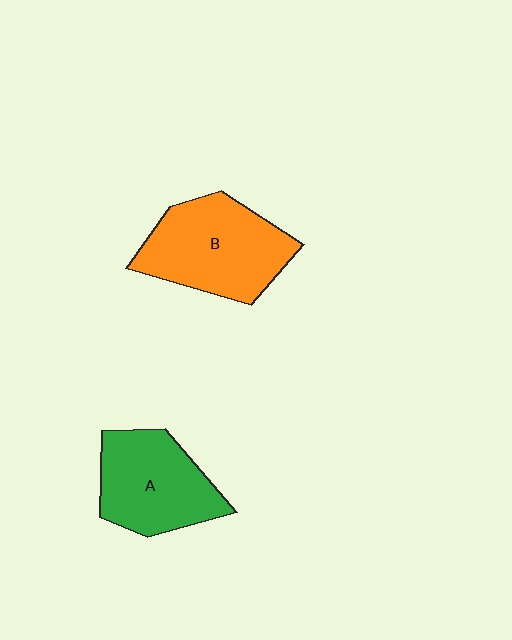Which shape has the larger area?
Shape B (orange).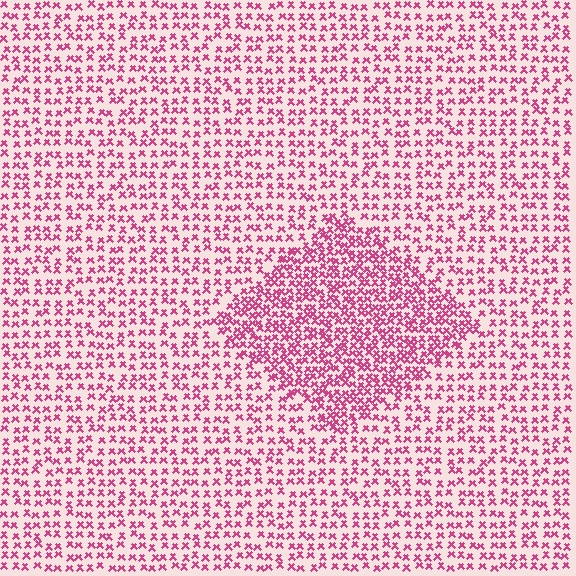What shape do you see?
I see a diamond.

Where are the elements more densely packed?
The elements are more densely packed inside the diamond boundary.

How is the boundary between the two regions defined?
The boundary is defined by a change in element density (approximately 1.9x ratio). All elements are the same color, size, and shape.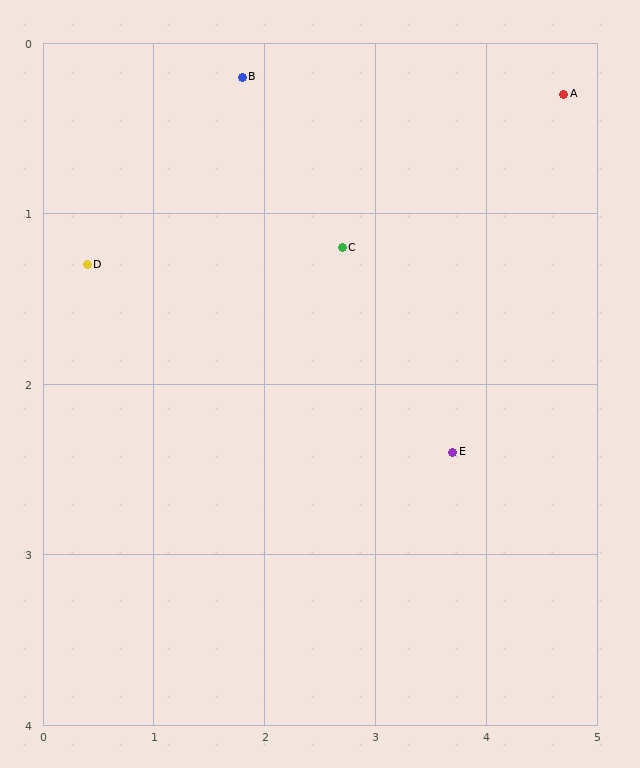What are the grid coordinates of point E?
Point E is at approximately (3.7, 2.4).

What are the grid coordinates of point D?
Point D is at approximately (0.4, 1.3).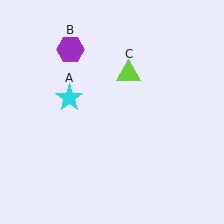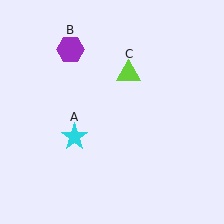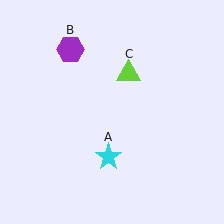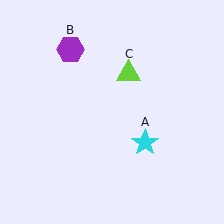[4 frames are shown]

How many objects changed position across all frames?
1 object changed position: cyan star (object A).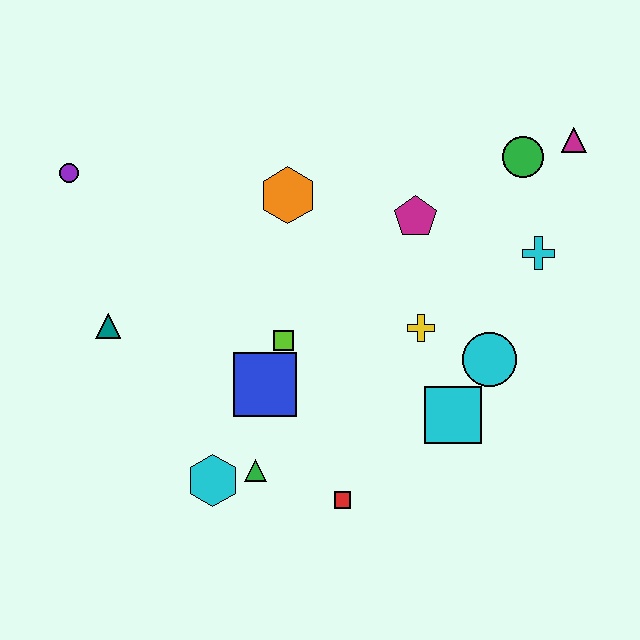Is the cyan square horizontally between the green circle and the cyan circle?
No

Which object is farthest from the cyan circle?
The purple circle is farthest from the cyan circle.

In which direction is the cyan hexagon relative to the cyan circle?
The cyan hexagon is to the left of the cyan circle.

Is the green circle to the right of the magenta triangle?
No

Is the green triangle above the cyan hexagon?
Yes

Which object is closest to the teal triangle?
The purple circle is closest to the teal triangle.